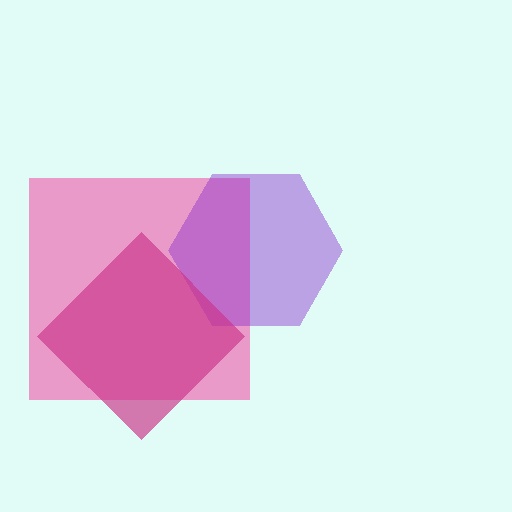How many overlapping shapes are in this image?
There are 3 overlapping shapes in the image.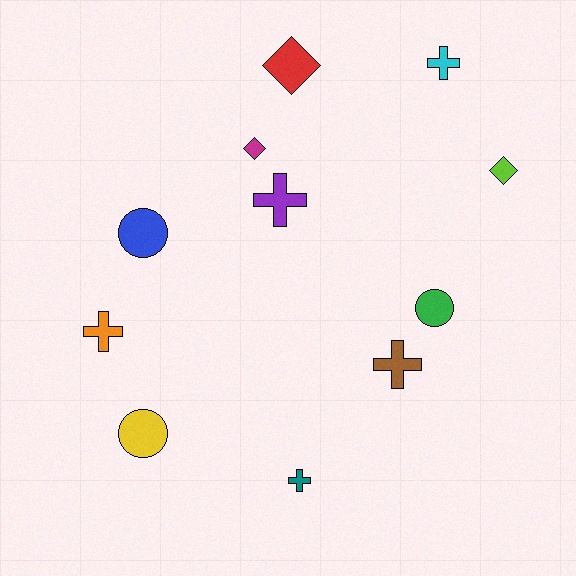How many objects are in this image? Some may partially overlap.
There are 11 objects.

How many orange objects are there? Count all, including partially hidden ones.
There is 1 orange object.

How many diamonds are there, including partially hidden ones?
There are 3 diamonds.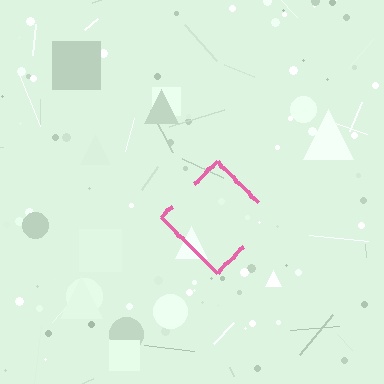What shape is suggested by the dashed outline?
The dashed outline suggests a diamond.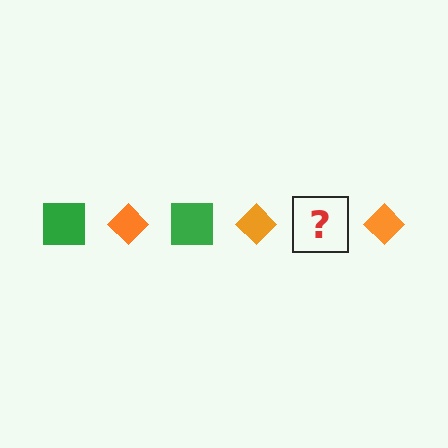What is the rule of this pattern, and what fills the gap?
The rule is that the pattern alternates between green square and orange diamond. The gap should be filled with a green square.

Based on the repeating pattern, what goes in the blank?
The blank should be a green square.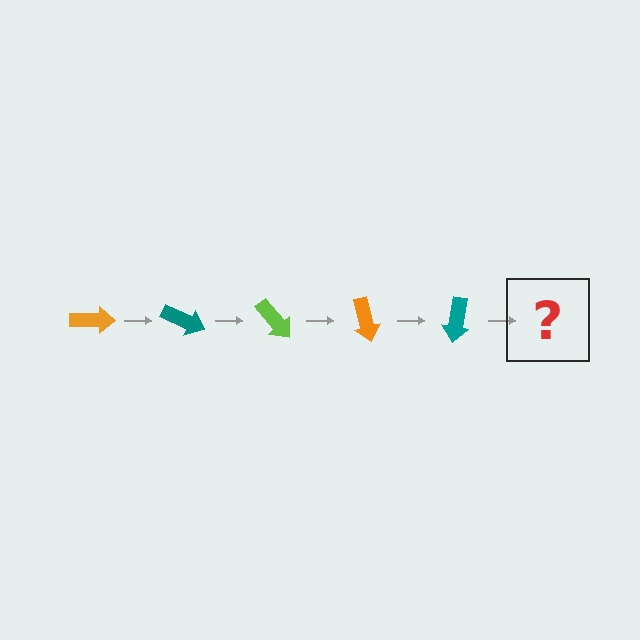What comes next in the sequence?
The next element should be a lime arrow, rotated 125 degrees from the start.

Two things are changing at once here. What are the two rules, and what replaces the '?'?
The two rules are that it rotates 25 degrees each step and the color cycles through orange, teal, and lime. The '?' should be a lime arrow, rotated 125 degrees from the start.